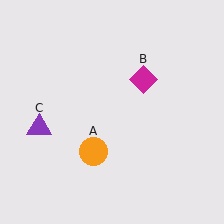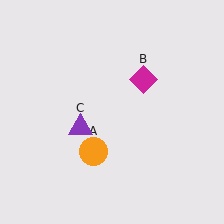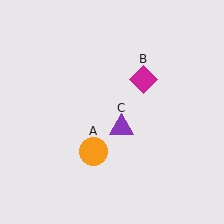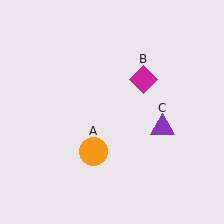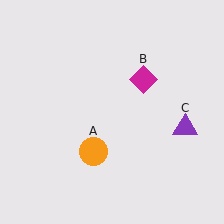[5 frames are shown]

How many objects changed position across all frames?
1 object changed position: purple triangle (object C).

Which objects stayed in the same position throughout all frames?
Orange circle (object A) and magenta diamond (object B) remained stationary.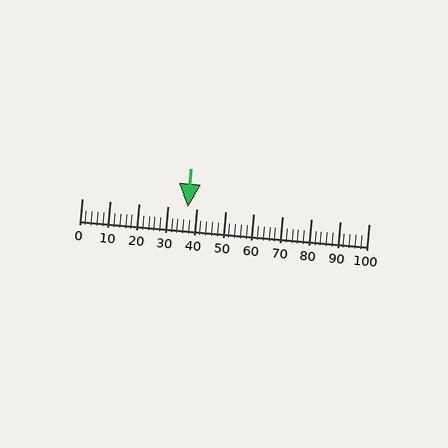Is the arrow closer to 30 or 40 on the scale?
The arrow is closer to 40.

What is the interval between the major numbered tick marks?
The major tick marks are spaced 10 units apart.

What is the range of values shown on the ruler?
The ruler shows values from 0 to 100.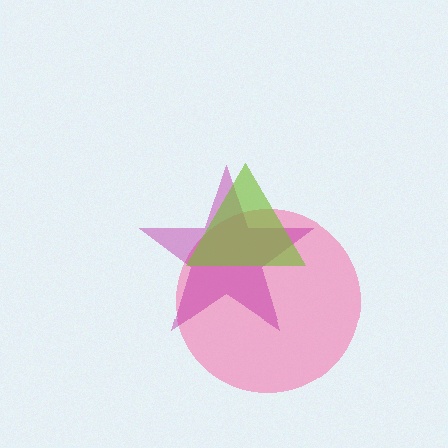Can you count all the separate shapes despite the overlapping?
Yes, there are 3 separate shapes.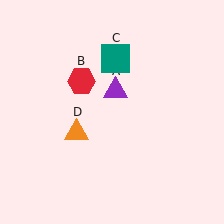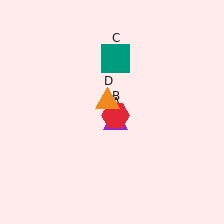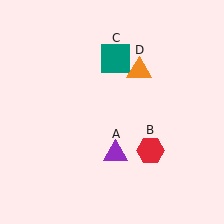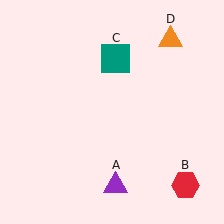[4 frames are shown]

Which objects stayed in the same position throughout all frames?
Teal square (object C) remained stationary.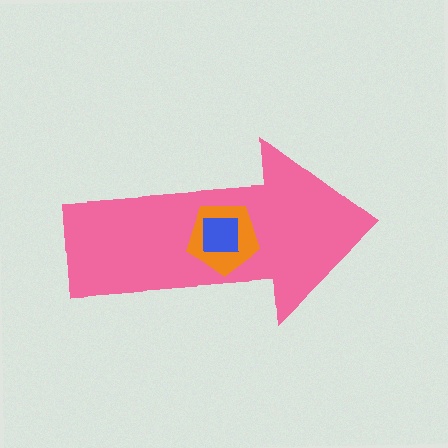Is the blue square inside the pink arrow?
Yes.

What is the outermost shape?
The pink arrow.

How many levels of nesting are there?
3.